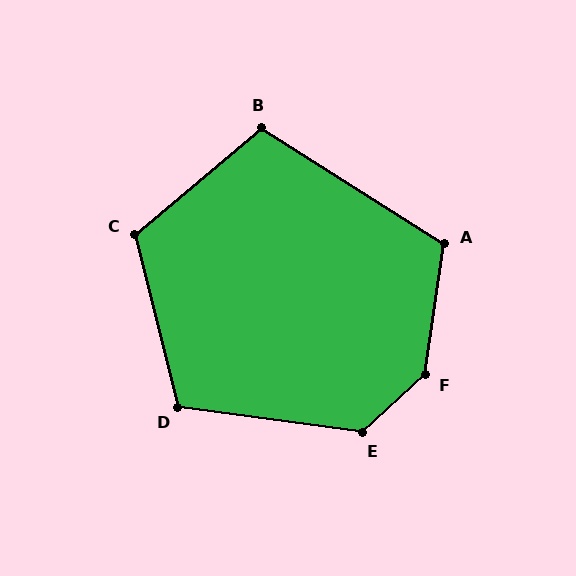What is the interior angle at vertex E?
Approximately 130 degrees (obtuse).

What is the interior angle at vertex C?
Approximately 116 degrees (obtuse).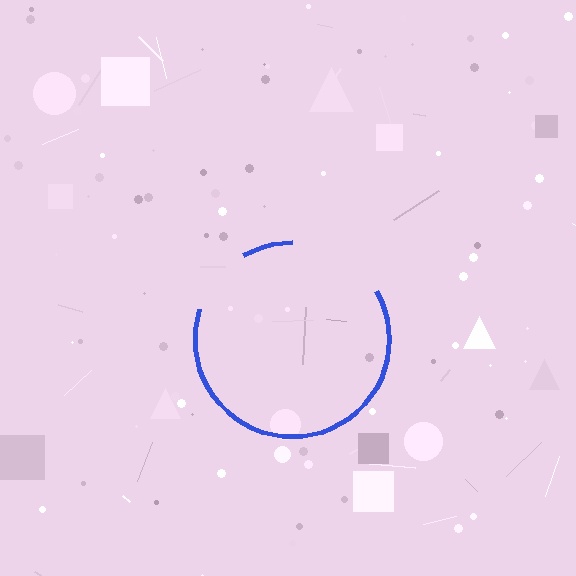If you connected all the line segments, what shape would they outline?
They would outline a circle.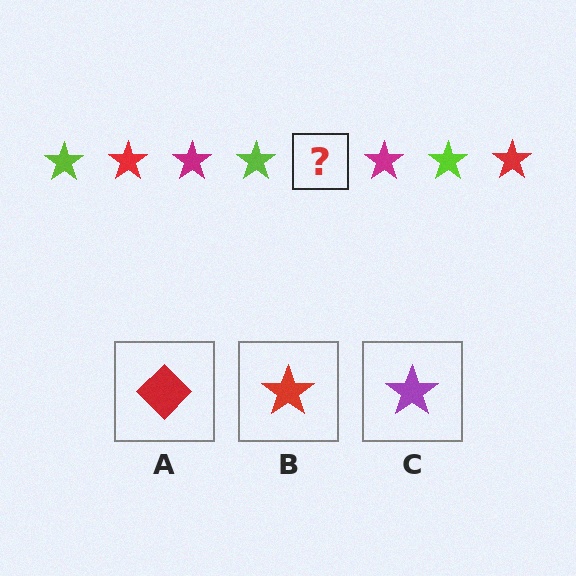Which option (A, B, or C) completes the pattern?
B.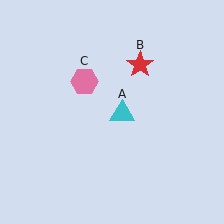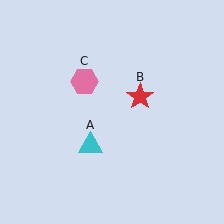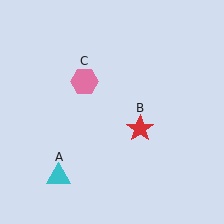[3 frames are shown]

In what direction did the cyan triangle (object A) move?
The cyan triangle (object A) moved down and to the left.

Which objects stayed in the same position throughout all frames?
Pink hexagon (object C) remained stationary.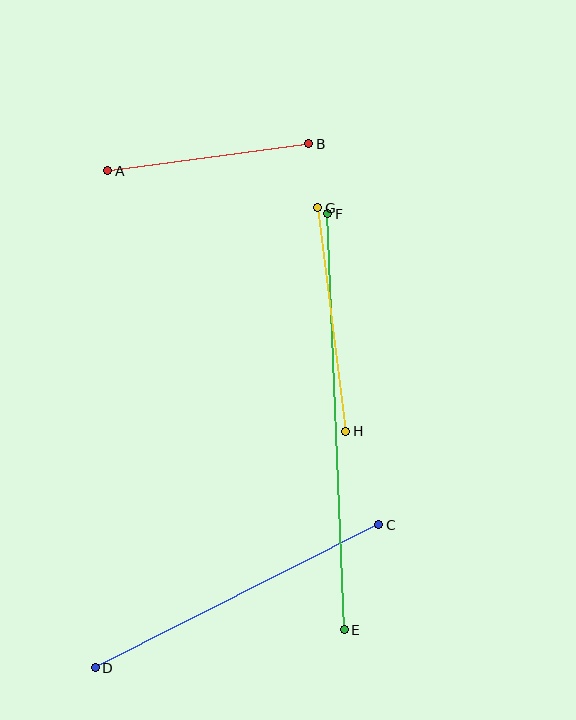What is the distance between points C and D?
The distance is approximately 318 pixels.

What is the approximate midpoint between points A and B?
The midpoint is at approximately (208, 157) pixels.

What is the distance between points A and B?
The distance is approximately 203 pixels.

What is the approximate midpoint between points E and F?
The midpoint is at approximately (336, 422) pixels.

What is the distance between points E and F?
The distance is approximately 417 pixels.